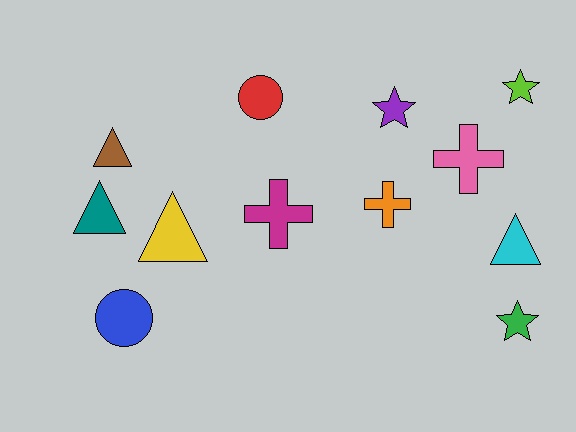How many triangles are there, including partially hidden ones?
There are 4 triangles.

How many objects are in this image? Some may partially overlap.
There are 12 objects.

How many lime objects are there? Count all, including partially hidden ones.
There is 1 lime object.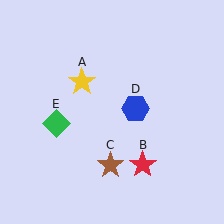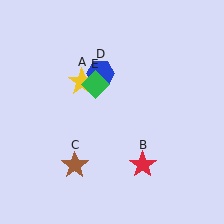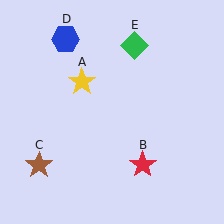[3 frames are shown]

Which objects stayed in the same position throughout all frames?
Yellow star (object A) and red star (object B) remained stationary.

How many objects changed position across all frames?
3 objects changed position: brown star (object C), blue hexagon (object D), green diamond (object E).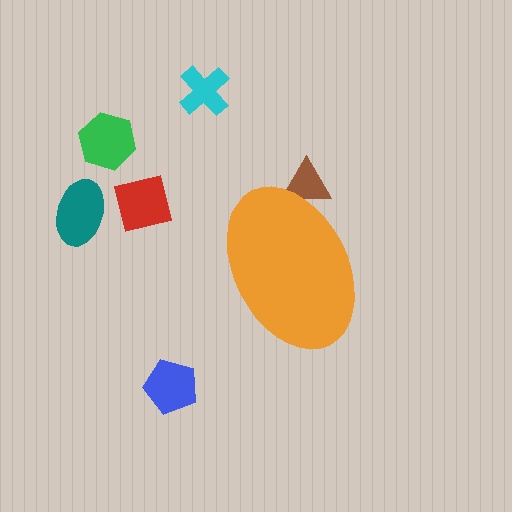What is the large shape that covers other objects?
An orange ellipse.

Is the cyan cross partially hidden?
No, the cyan cross is fully visible.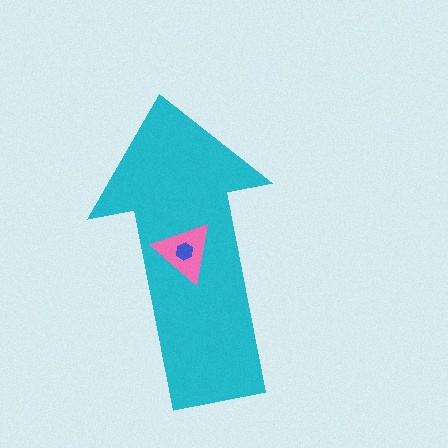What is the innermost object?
The blue hexagon.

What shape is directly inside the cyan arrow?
The pink triangle.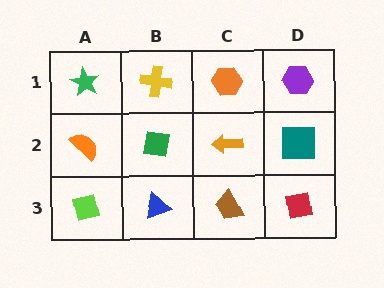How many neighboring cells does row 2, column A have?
3.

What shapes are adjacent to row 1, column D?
A teal square (row 2, column D), an orange hexagon (row 1, column C).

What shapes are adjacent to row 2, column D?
A purple hexagon (row 1, column D), a red square (row 3, column D), an orange arrow (row 2, column C).